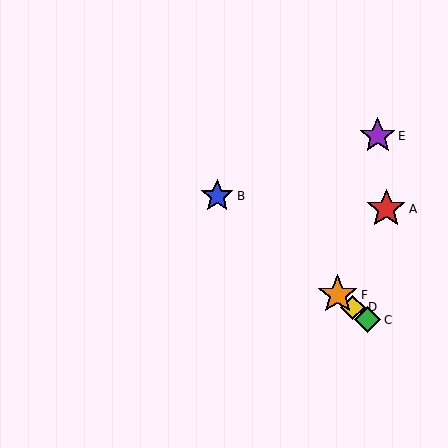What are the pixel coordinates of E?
Object E is at (378, 136).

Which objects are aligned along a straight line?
Objects B, C, D, F are aligned along a straight line.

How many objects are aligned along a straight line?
4 objects (B, C, D, F) are aligned along a straight line.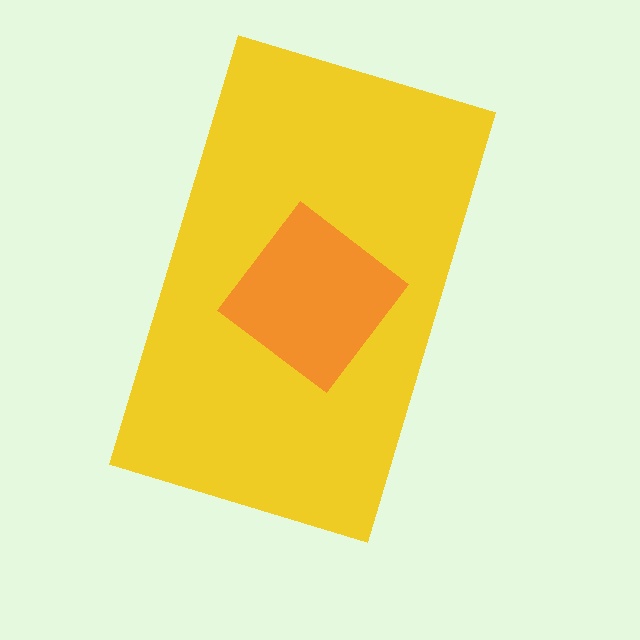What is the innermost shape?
The orange diamond.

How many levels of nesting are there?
2.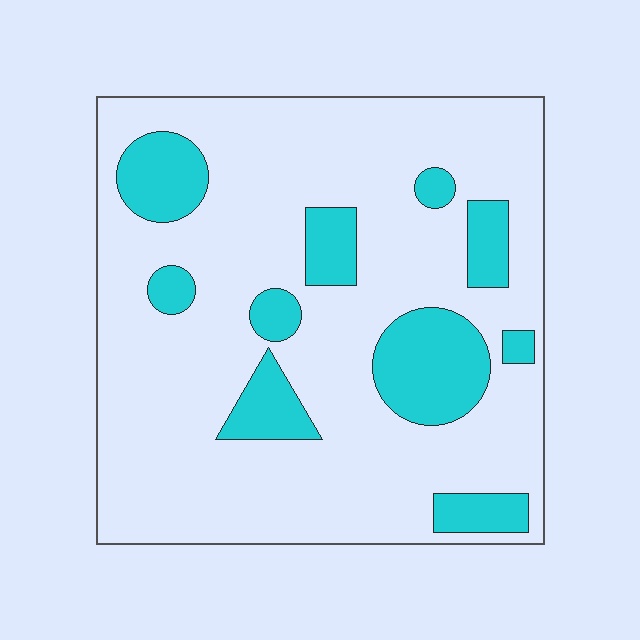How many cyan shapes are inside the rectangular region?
10.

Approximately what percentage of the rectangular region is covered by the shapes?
Approximately 20%.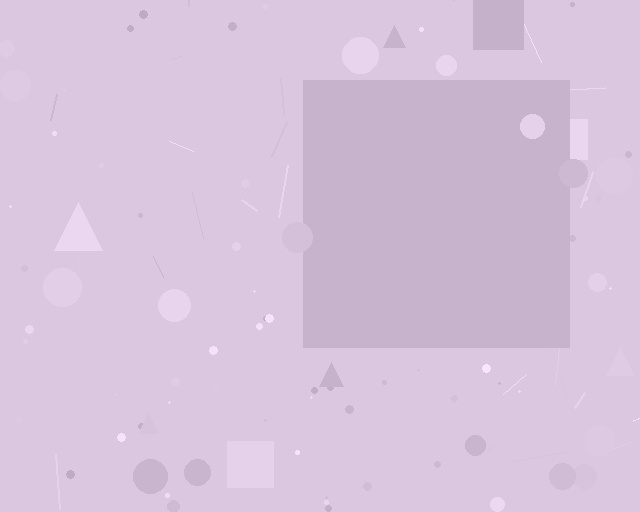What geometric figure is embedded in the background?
A square is embedded in the background.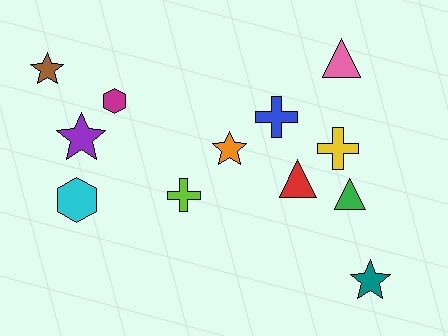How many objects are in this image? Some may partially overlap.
There are 12 objects.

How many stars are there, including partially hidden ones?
There are 4 stars.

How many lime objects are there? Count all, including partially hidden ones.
There is 1 lime object.